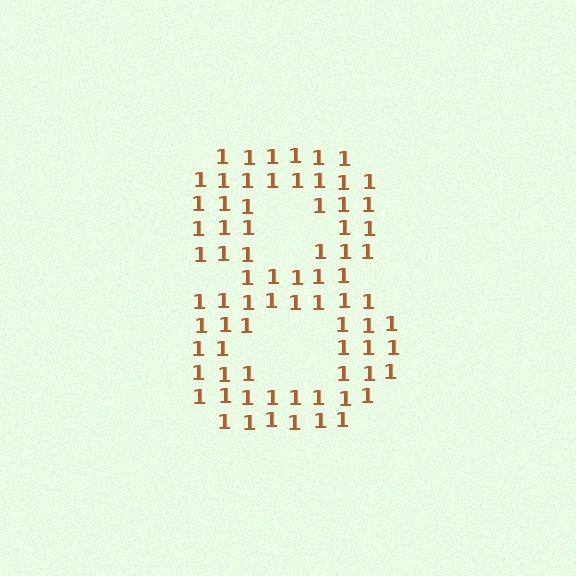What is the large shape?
The large shape is the digit 8.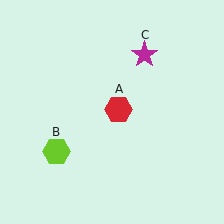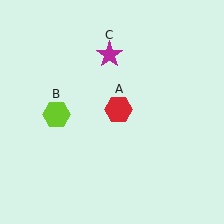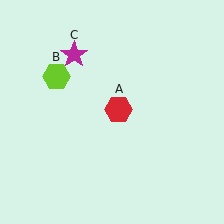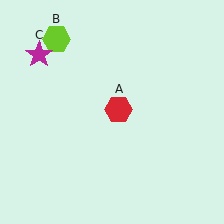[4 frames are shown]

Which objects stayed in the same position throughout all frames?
Red hexagon (object A) remained stationary.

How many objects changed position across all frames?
2 objects changed position: lime hexagon (object B), magenta star (object C).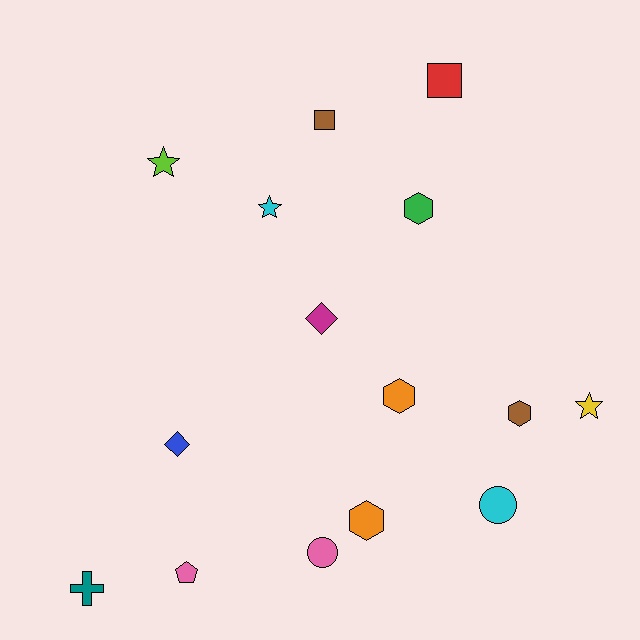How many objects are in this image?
There are 15 objects.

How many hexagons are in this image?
There are 4 hexagons.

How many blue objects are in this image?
There is 1 blue object.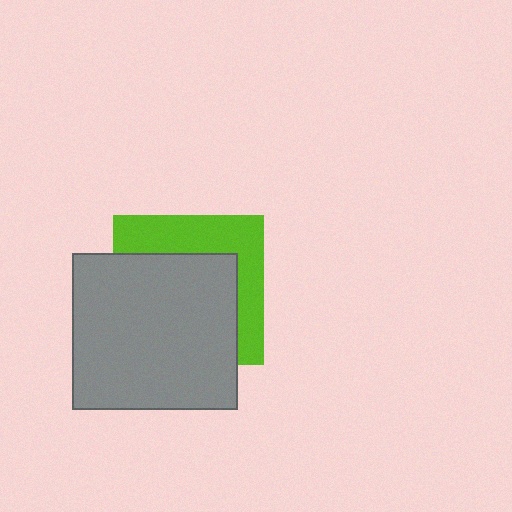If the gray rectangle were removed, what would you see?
You would see the complete lime square.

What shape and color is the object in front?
The object in front is a gray rectangle.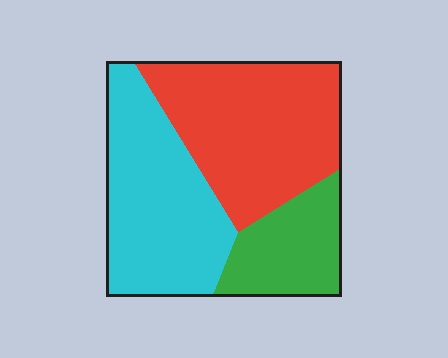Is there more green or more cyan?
Cyan.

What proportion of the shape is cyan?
Cyan takes up between a third and a half of the shape.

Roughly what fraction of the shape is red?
Red takes up about two fifths (2/5) of the shape.